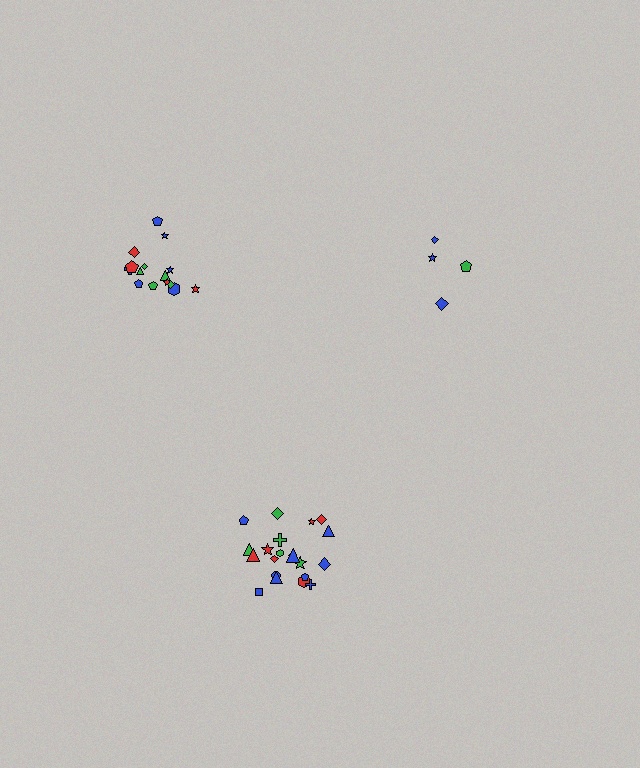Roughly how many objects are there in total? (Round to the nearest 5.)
Roughly 40 objects in total.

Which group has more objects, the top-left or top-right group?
The top-left group.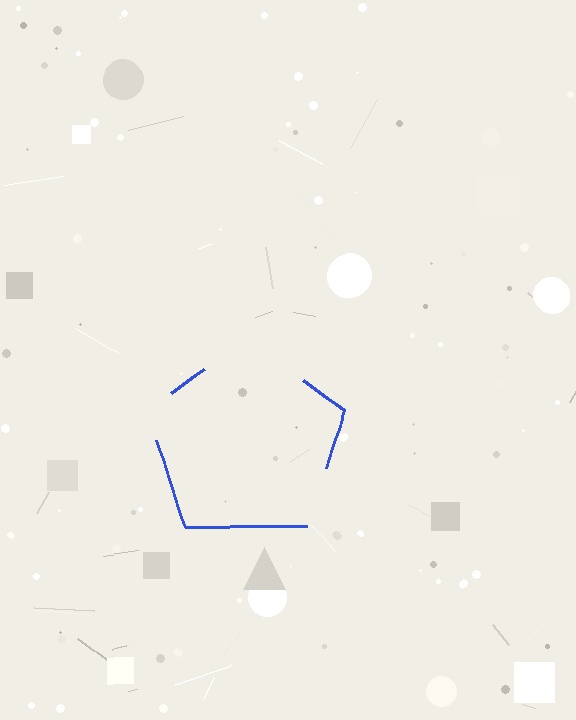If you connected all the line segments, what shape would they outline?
They would outline a pentagon.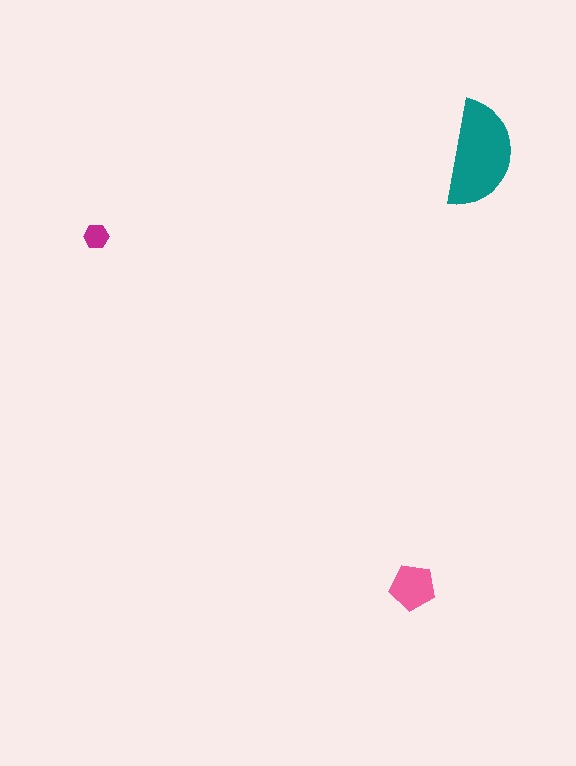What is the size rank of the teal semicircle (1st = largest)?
1st.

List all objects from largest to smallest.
The teal semicircle, the pink pentagon, the magenta hexagon.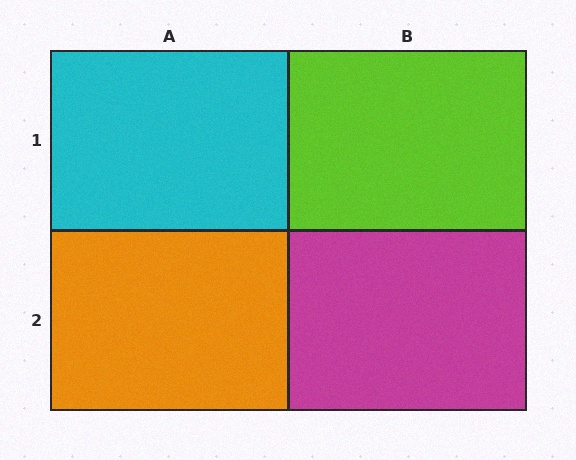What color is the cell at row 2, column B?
Magenta.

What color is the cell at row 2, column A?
Orange.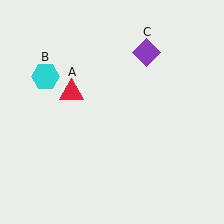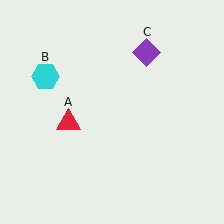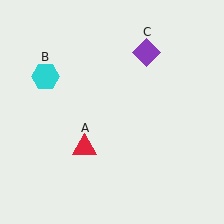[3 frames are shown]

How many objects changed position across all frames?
1 object changed position: red triangle (object A).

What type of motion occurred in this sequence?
The red triangle (object A) rotated counterclockwise around the center of the scene.